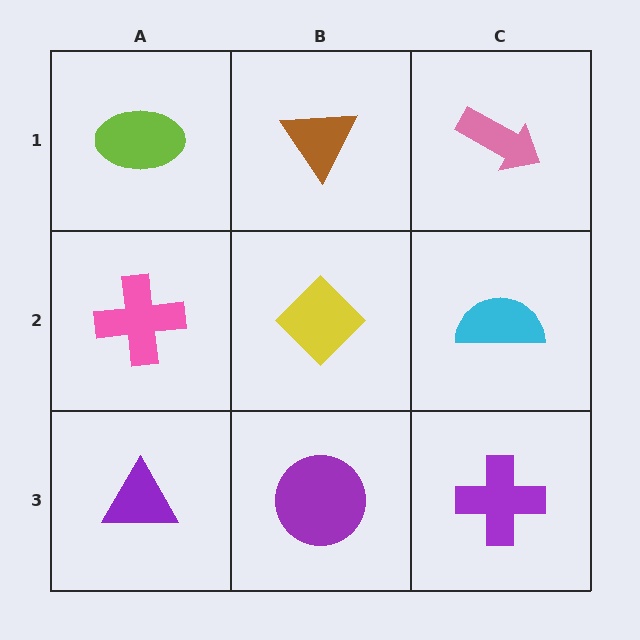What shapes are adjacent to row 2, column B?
A brown triangle (row 1, column B), a purple circle (row 3, column B), a pink cross (row 2, column A), a cyan semicircle (row 2, column C).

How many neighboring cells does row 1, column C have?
2.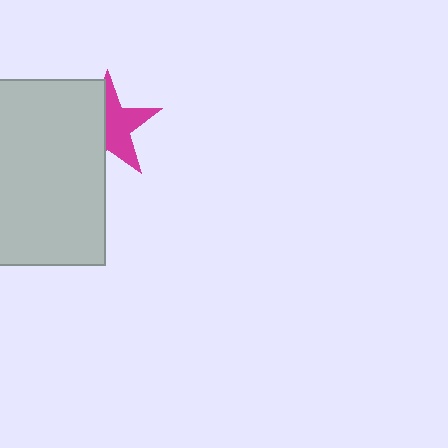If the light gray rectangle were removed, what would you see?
You would see the complete magenta star.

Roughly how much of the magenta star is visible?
About half of it is visible (roughly 55%).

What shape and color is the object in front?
The object in front is a light gray rectangle.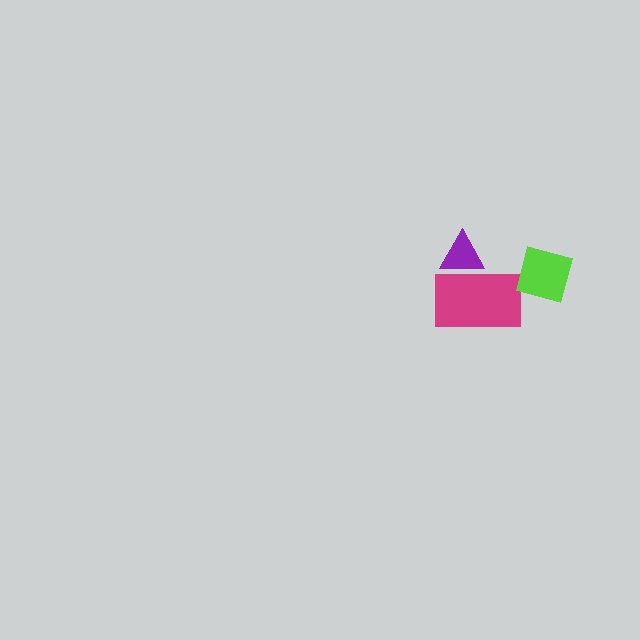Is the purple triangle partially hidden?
Yes, it is partially covered by another shape.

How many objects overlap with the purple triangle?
1 object overlaps with the purple triangle.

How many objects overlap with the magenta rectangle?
1 object overlaps with the magenta rectangle.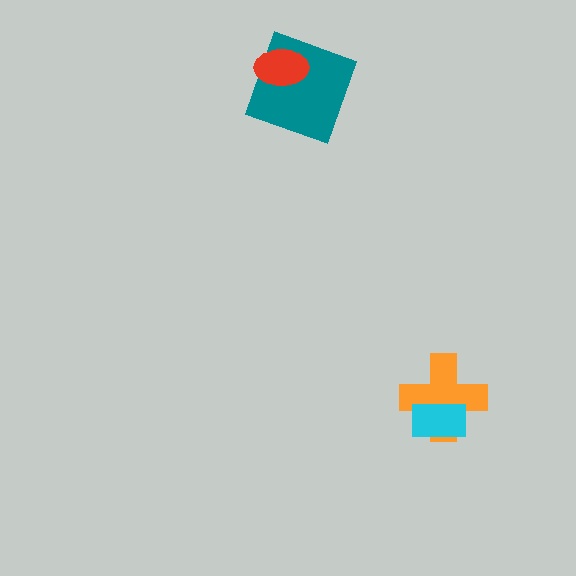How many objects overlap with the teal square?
1 object overlaps with the teal square.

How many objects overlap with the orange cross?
1 object overlaps with the orange cross.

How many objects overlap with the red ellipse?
1 object overlaps with the red ellipse.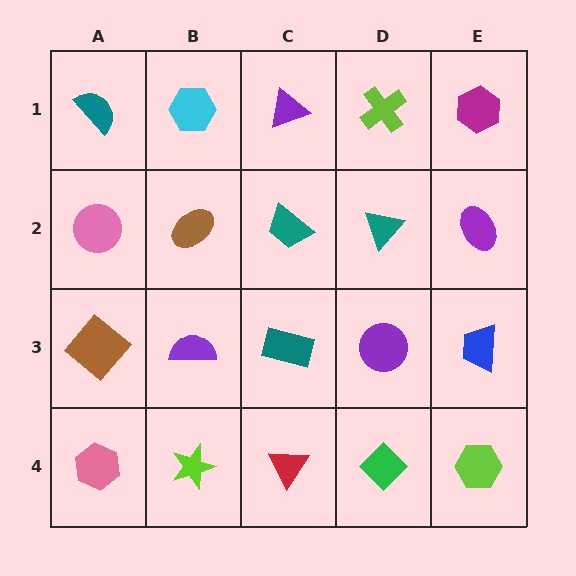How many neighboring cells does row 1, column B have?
3.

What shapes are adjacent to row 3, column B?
A brown ellipse (row 2, column B), a lime star (row 4, column B), a brown diamond (row 3, column A), a teal rectangle (row 3, column C).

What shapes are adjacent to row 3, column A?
A pink circle (row 2, column A), a pink hexagon (row 4, column A), a purple semicircle (row 3, column B).